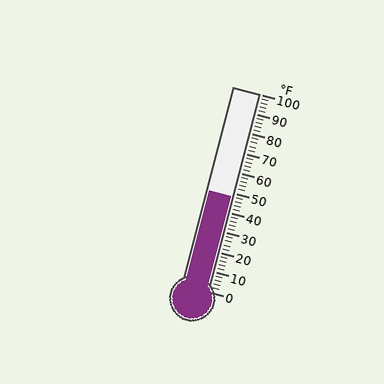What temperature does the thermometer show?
The thermometer shows approximately 48°F.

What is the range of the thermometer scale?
The thermometer scale ranges from 0°F to 100°F.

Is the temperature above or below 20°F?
The temperature is above 20°F.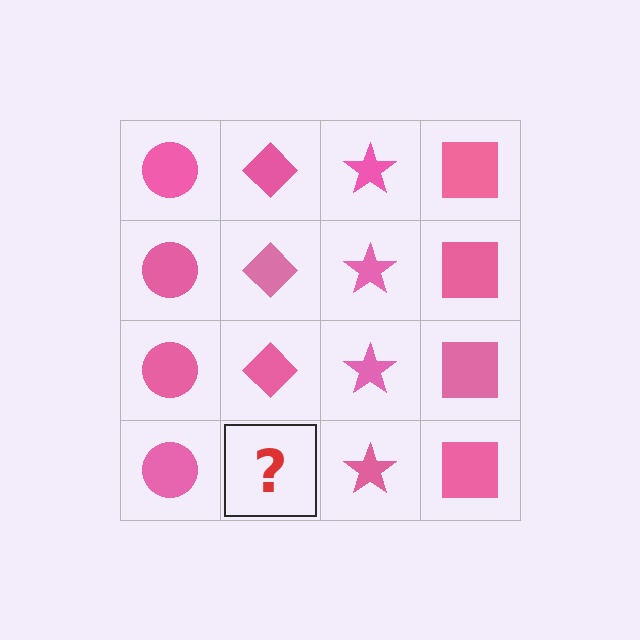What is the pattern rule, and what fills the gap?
The rule is that each column has a consistent shape. The gap should be filled with a pink diamond.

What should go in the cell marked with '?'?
The missing cell should contain a pink diamond.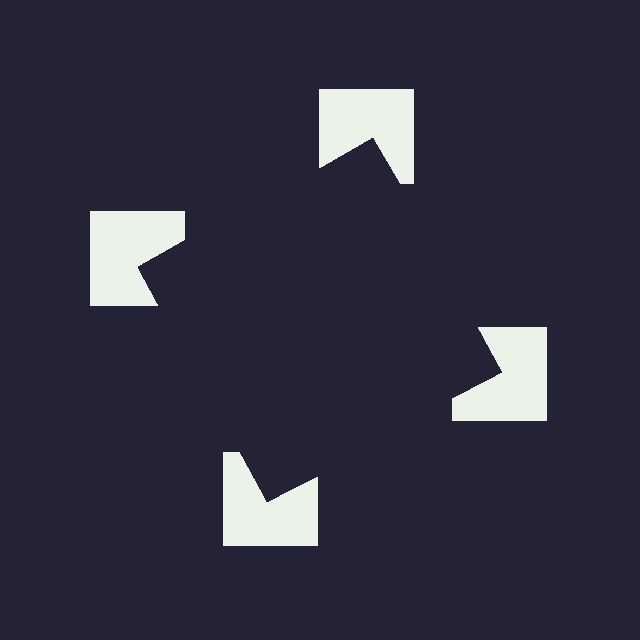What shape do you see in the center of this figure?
An illusory square — its edges are inferred from the aligned wedge cuts in the notched squares, not physically drawn.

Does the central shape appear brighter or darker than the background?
It typically appears slightly darker than the background, even though no actual brightness change is drawn.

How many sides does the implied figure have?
4 sides.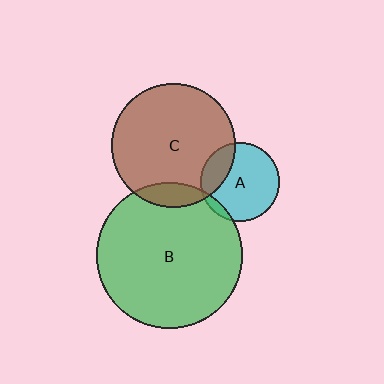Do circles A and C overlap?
Yes.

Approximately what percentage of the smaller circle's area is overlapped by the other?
Approximately 25%.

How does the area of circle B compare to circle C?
Approximately 1.4 times.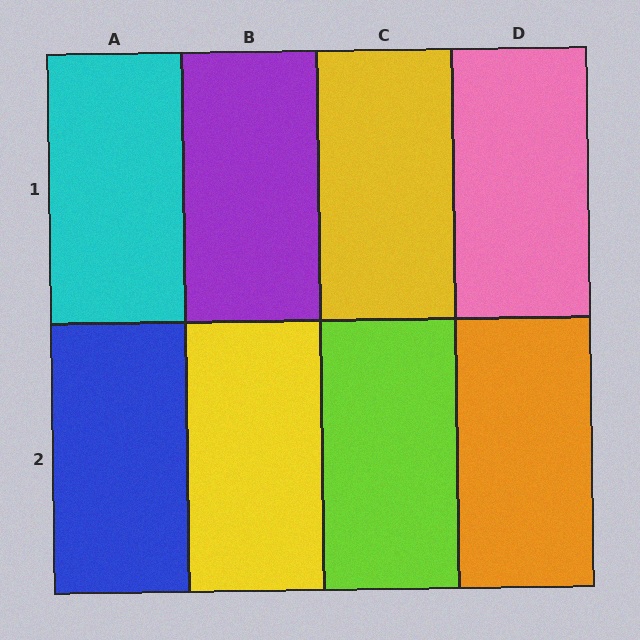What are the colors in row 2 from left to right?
Blue, yellow, lime, orange.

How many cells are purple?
1 cell is purple.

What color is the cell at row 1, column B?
Purple.